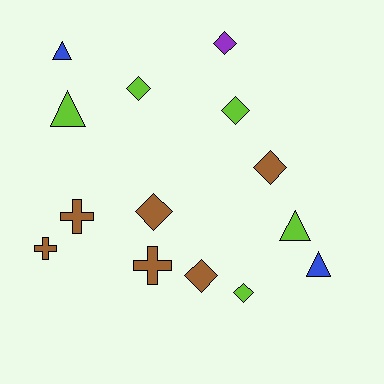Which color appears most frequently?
Brown, with 6 objects.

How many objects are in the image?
There are 14 objects.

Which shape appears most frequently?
Diamond, with 7 objects.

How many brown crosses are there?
There are 3 brown crosses.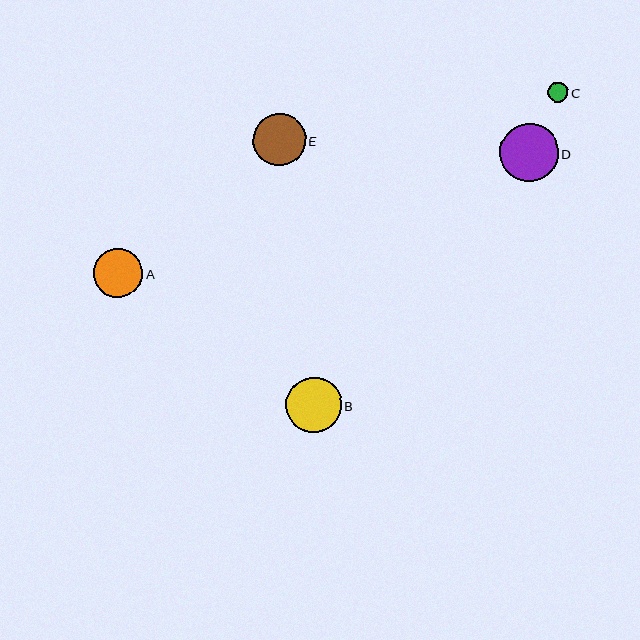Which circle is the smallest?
Circle C is the smallest with a size of approximately 20 pixels.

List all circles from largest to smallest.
From largest to smallest: D, B, E, A, C.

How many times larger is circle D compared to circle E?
Circle D is approximately 1.1 times the size of circle E.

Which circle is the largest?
Circle D is the largest with a size of approximately 59 pixels.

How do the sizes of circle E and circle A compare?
Circle E and circle A are approximately the same size.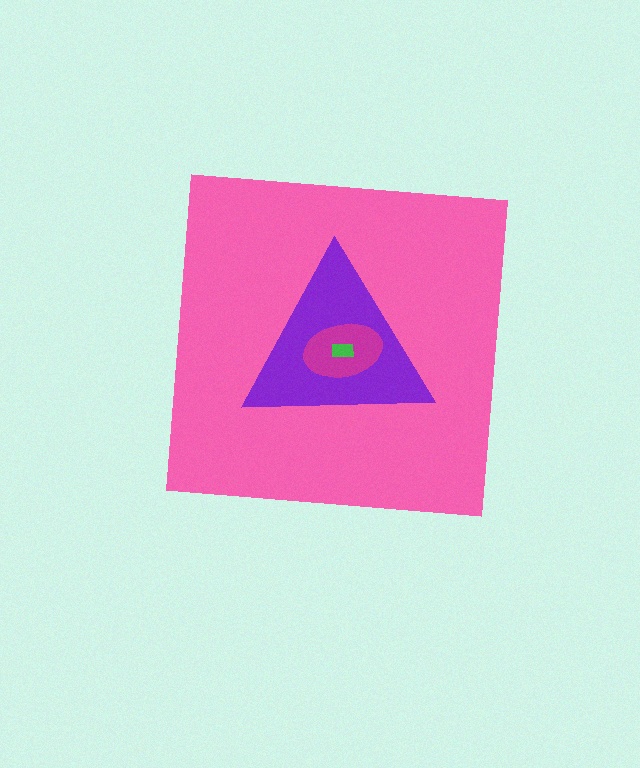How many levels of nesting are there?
4.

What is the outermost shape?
The pink square.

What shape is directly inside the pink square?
The purple triangle.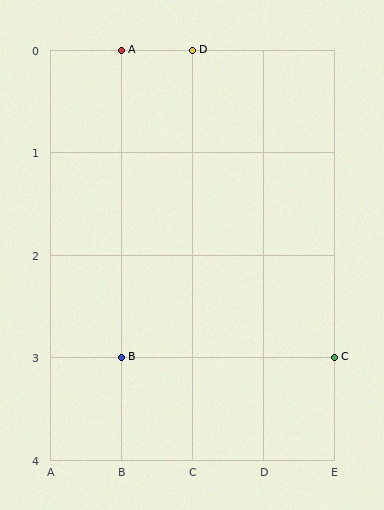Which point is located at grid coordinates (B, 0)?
Point A is at (B, 0).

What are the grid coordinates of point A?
Point A is at grid coordinates (B, 0).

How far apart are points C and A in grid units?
Points C and A are 3 columns and 3 rows apart (about 4.2 grid units diagonally).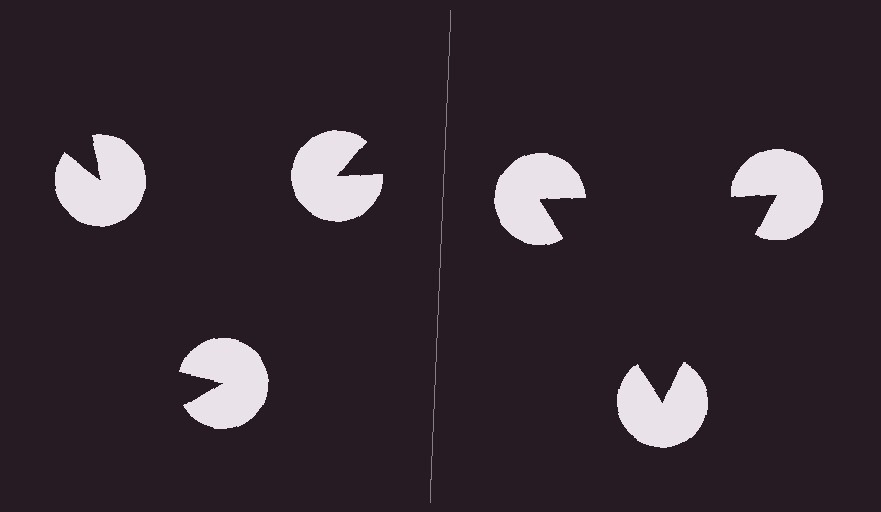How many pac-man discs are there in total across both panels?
6 — 3 on each side.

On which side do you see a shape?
An illusory triangle appears on the right side. On the left side the wedge cuts are rotated, so no coherent shape forms.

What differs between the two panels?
The pac-man discs are positioned identically on both sides; only the wedge orientations differ. On the right they align to a triangle; on the left they are misaligned.